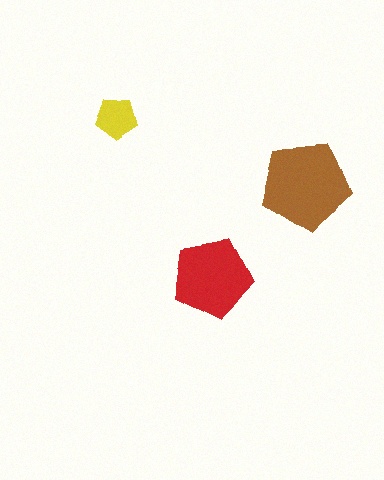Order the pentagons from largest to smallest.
the brown one, the red one, the yellow one.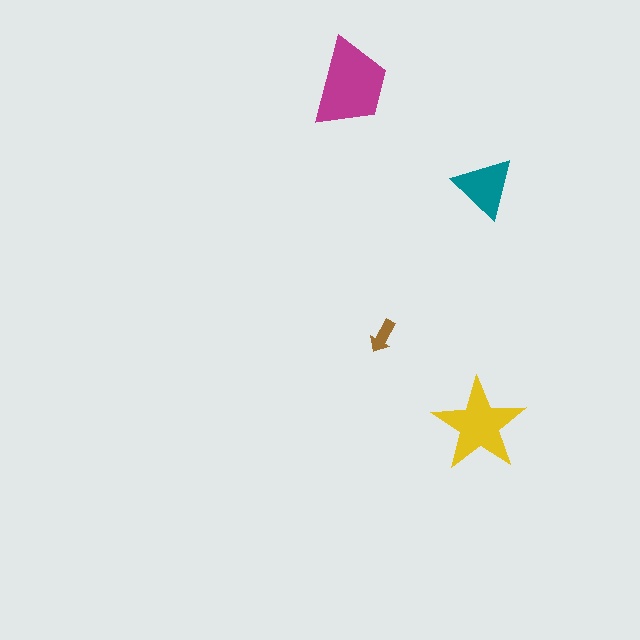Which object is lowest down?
The yellow star is bottommost.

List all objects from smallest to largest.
The brown arrow, the teal triangle, the yellow star, the magenta trapezoid.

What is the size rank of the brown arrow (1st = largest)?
4th.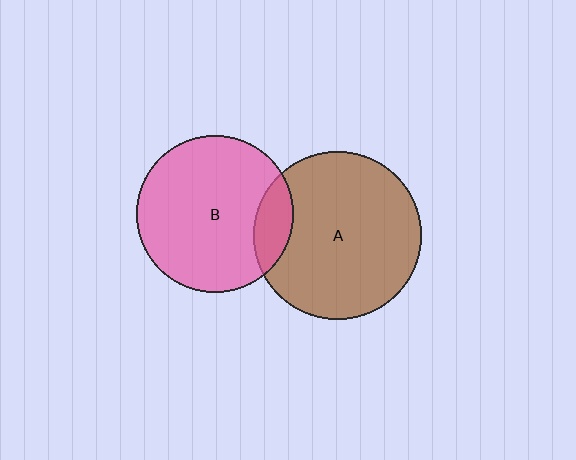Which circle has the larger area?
Circle A (brown).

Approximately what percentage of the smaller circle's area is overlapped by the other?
Approximately 15%.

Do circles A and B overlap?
Yes.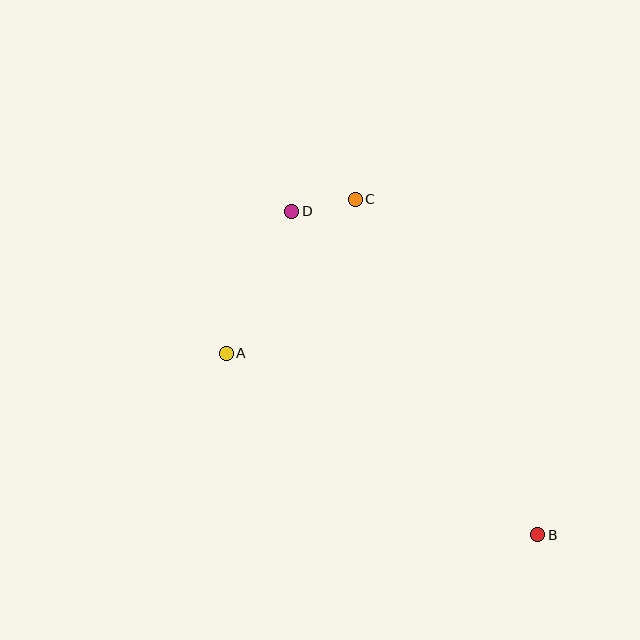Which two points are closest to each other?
Points C and D are closest to each other.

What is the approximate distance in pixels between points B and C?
The distance between B and C is approximately 382 pixels.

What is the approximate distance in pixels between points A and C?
The distance between A and C is approximately 201 pixels.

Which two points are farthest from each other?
Points B and D are farthest from each other.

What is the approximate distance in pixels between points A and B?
The distance between A and B is approximately 361 pixels.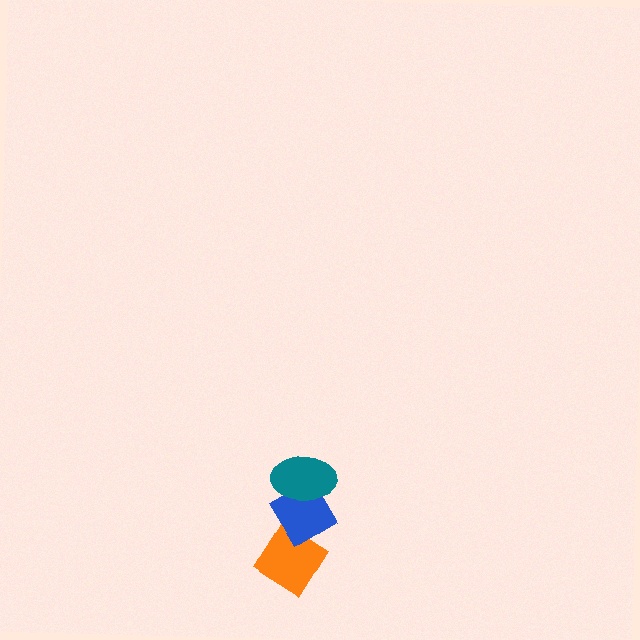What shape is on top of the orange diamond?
The blue diamond is on top of the orange diamond.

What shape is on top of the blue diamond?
The teal ellipse is on top of the blue diamond.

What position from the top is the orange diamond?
The orange diamond is 3rd from the top.